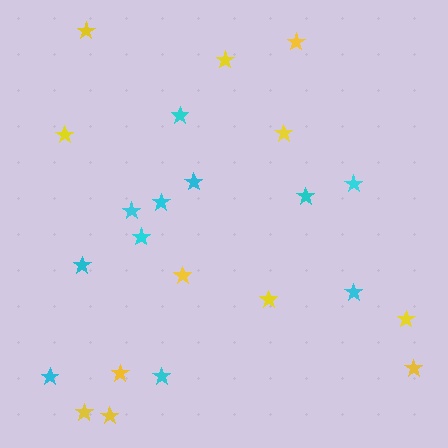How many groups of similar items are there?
There are 2 groups: one group of cyan stars (11) and one group of yellow stars (12).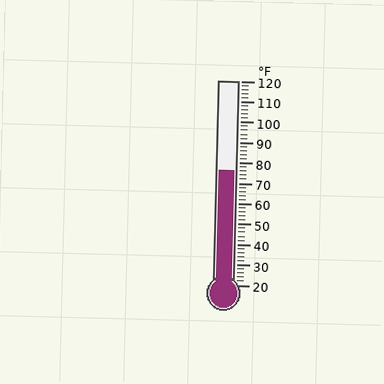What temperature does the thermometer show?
The thermometer shows approximately 76°F.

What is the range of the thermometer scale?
The thermometer scale ranges from 20°F to 120°F.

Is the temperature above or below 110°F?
The temperature is below 110°F.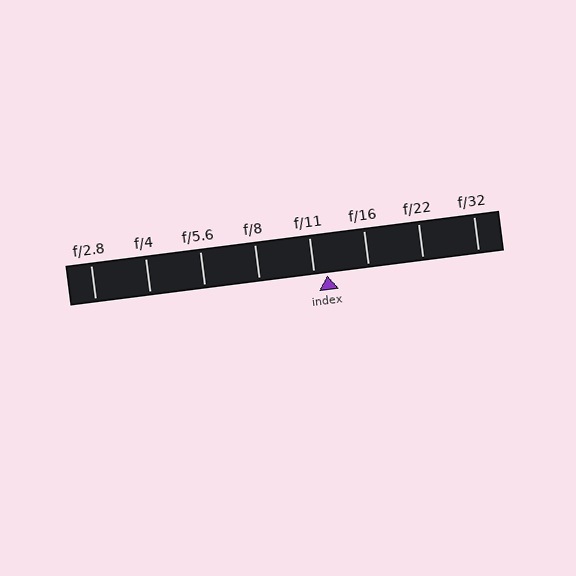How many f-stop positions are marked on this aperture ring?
There are 8 f-stop positions marked.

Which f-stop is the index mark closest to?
The index mark is closest to f/11.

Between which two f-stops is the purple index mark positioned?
The index mark is between f/11 and f/16.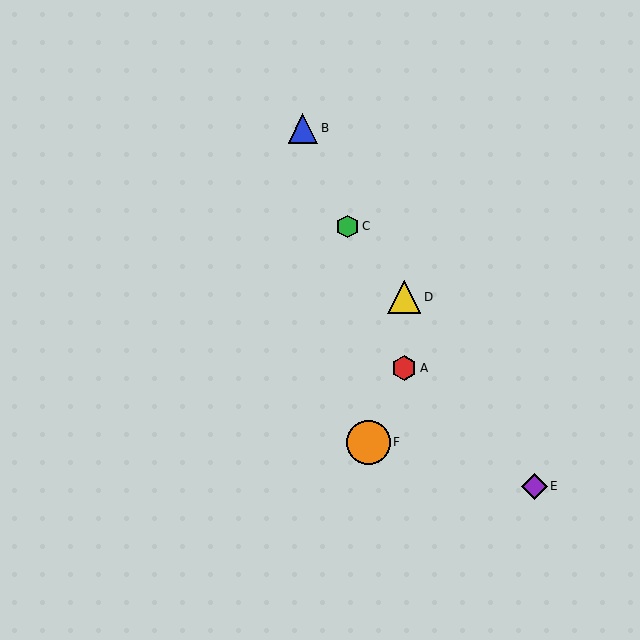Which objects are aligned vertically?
Objects A, D are aligned vertically.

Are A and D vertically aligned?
Yes, both are at x≈404.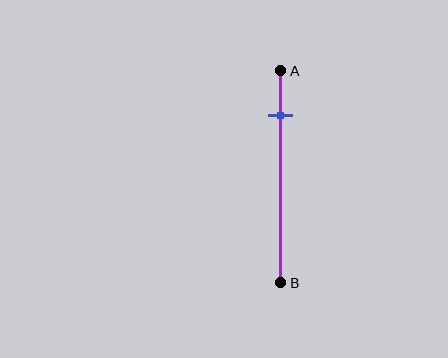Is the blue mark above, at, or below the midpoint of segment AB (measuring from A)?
The blue mark is above the midpoint of segment AB.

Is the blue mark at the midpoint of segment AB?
No, the mark is at about 20% from A, not at the 50% midpoint.